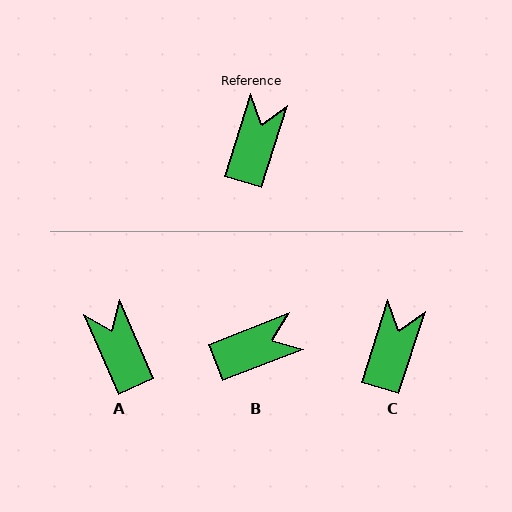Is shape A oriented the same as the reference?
No, it is off by about 41 degrees.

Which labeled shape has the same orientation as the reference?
C.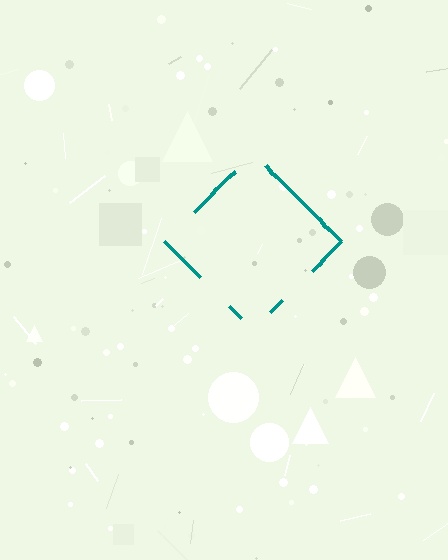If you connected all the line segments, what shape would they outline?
They would outline a diamond.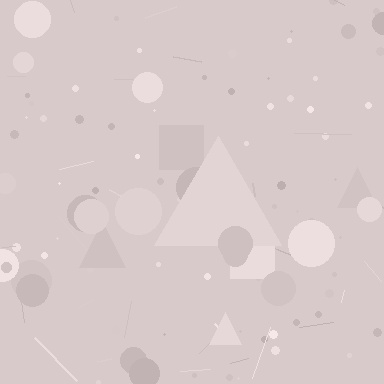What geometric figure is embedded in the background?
A triangle is embedded in the background.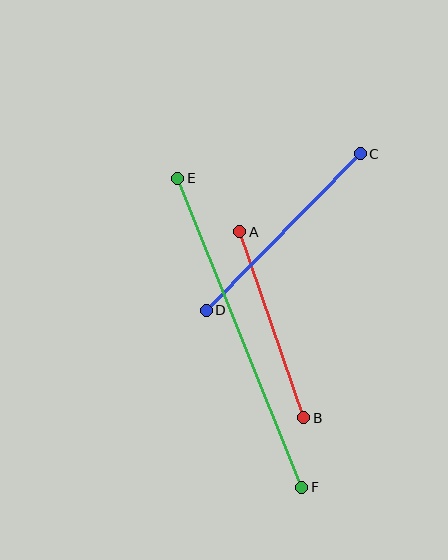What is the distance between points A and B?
The distance is approximately 197 pixels.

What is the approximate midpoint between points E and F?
The midpoint is at approximately (240, 333) pixels.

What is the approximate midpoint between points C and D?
The midpoint is at approximately (283, 232) pixels.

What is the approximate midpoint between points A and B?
The midpoint is at approximately (272, 325) pixels.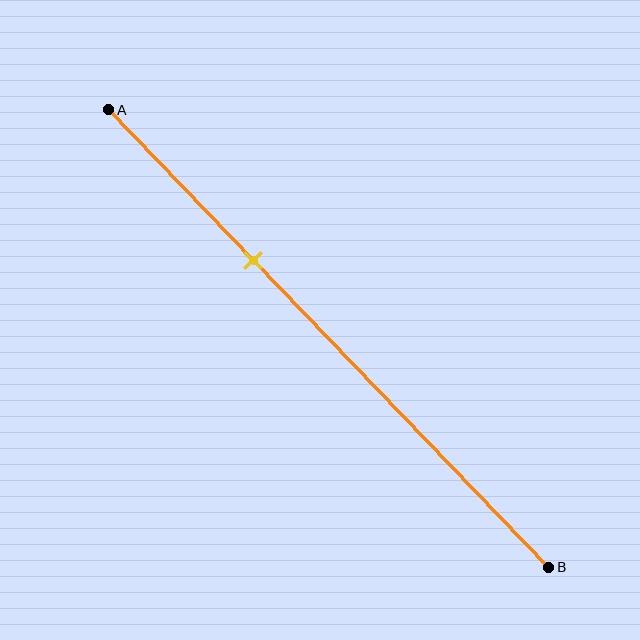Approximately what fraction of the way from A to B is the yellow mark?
The yellow mark is approximately 35% of the way from A to B.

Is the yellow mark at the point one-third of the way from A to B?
Yes, the mark is approximately at the one-third point.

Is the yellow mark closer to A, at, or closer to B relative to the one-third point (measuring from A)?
The yellow mark is approximately at the one-third point of segment AB.